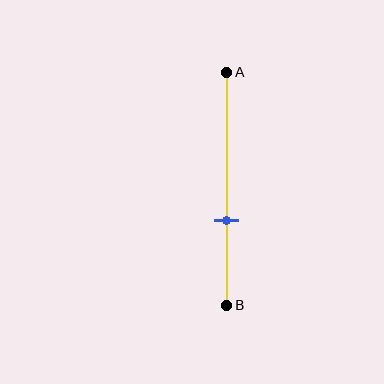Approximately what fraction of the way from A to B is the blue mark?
The blue mark is approximately 65% of the way from A to B.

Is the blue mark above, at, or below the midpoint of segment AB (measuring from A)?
The blue mark is below the midpoint of segment AB.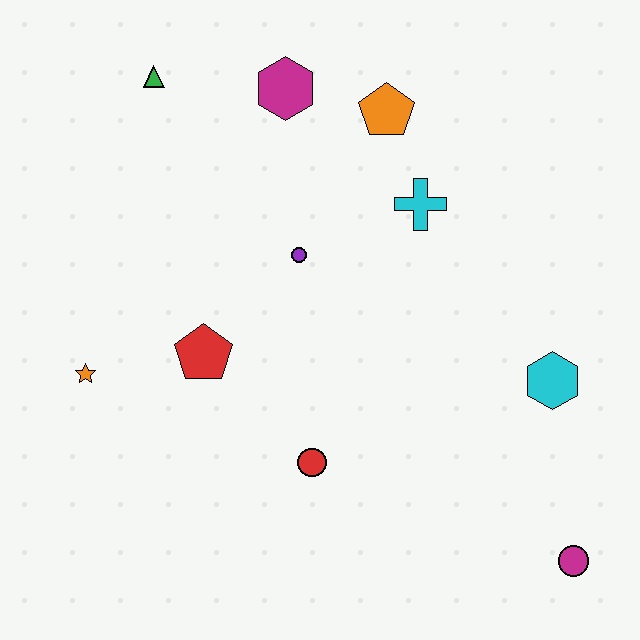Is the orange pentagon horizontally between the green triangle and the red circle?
No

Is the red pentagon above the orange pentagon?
No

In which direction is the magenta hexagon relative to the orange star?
The magenta hexagon is above the orange star.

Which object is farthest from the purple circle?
The magenta circle is farthest from the purple circle.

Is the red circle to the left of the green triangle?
No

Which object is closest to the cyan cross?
The orange pentagon is closest to the cyan cross.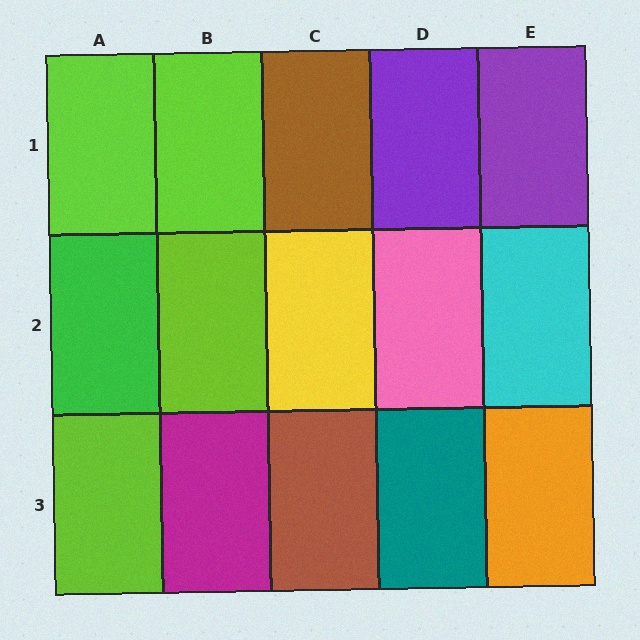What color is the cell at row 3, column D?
Teal.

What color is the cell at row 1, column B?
Lime.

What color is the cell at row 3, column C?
Brown.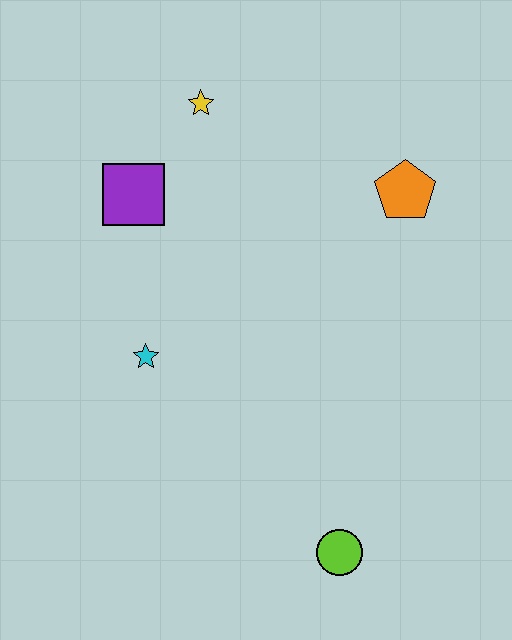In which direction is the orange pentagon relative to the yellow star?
The orange pentagon is to the right of the yellow star.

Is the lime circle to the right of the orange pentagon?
No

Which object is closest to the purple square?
The yellow star is closest to the purple square.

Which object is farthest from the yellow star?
The lime circle is farthest from the yellow star.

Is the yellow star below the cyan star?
No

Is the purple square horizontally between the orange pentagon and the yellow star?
No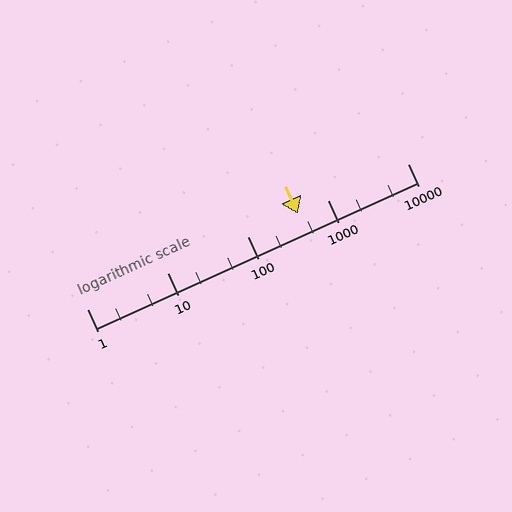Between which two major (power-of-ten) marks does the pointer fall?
The pointer is between 100 and 1000.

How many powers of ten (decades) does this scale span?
The scale spans 4 decades, from 1 to 10000.